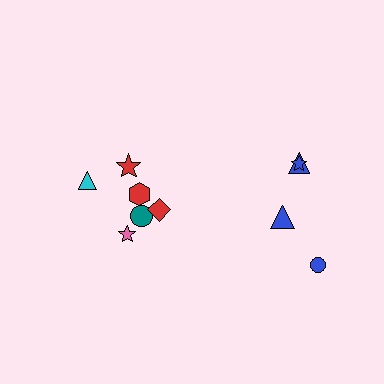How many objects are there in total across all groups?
There are 10 objects.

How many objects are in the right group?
There are 4 objects.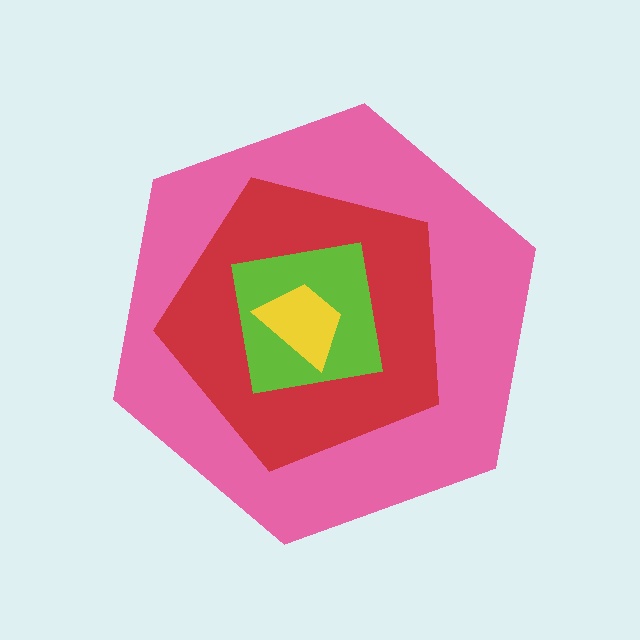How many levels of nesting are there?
4.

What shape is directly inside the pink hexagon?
The red pentagon.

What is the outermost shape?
The pink hexagon.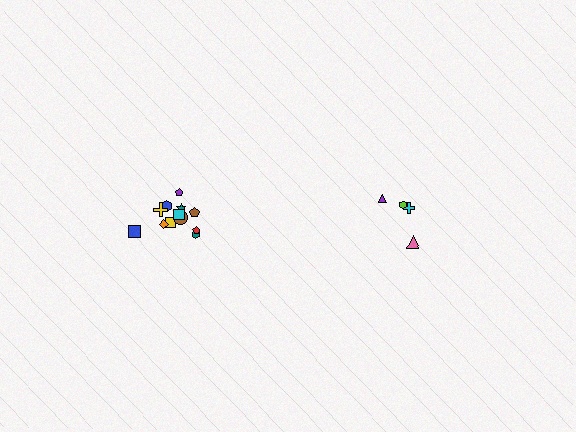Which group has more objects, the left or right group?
The left group.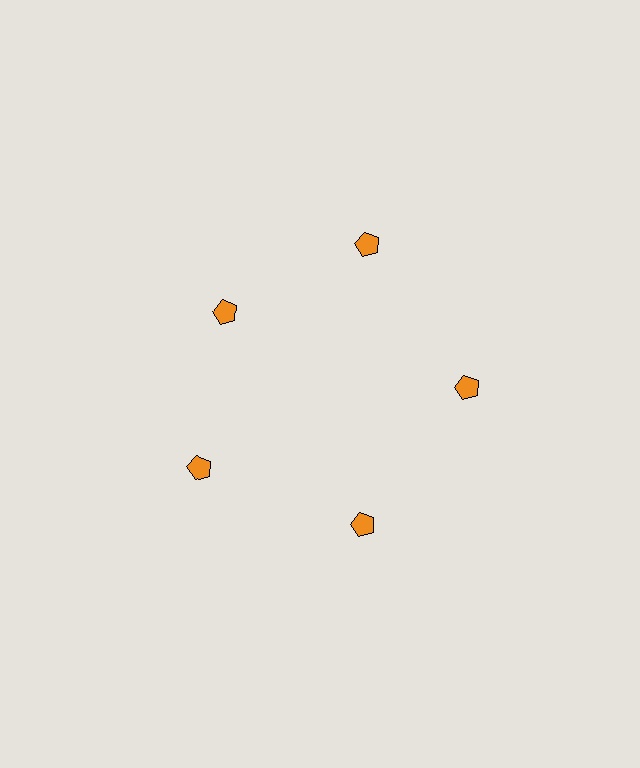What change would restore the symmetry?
The symmetry would be restored by moving it outward, back onto the ring so that all 5 pentagons sit at equal angles and equal distance from the center.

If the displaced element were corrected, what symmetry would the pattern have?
It would have 5-fold rotational symmetry — the pattern would map onto itself every 72 degrees.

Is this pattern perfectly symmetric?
No. The 5 orange pentagons are arranged in a ring, but one element near the 10 o'clock position is pulled inward toward the center, breaking the 5-fold rotational symmetry.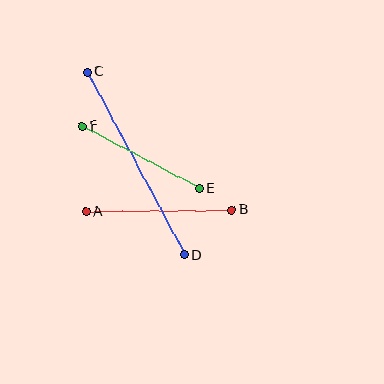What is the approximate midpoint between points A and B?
The midpoint is at approximately (158, 211) pixels.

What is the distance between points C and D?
The distance is approximately 208 pixels.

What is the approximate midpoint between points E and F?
The midpoint is at approximately (141, 157) pixels.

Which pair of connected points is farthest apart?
Points C and D are farthest apart.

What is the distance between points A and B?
The distance is approximately 146 pixels.